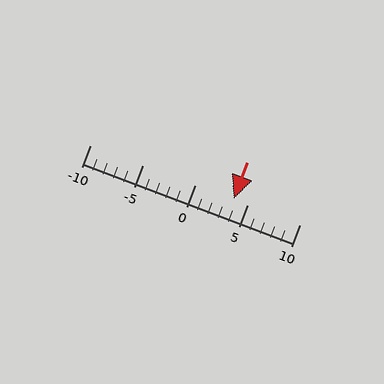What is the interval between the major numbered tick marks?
The major tick marks are spaced 5 units apart.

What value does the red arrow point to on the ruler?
The red arrow points to approximately 4.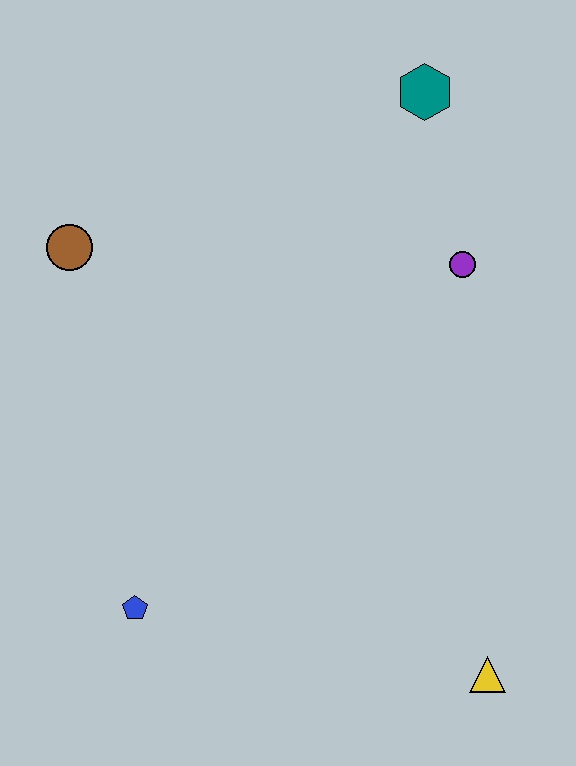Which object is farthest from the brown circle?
The yellow triangle is farthest from the brown circle.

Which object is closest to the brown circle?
The blue pentagon is closest to the brown circle.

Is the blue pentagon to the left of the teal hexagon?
Yes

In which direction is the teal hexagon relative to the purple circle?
The teal hexagon is above the purple circle.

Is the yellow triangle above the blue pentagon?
No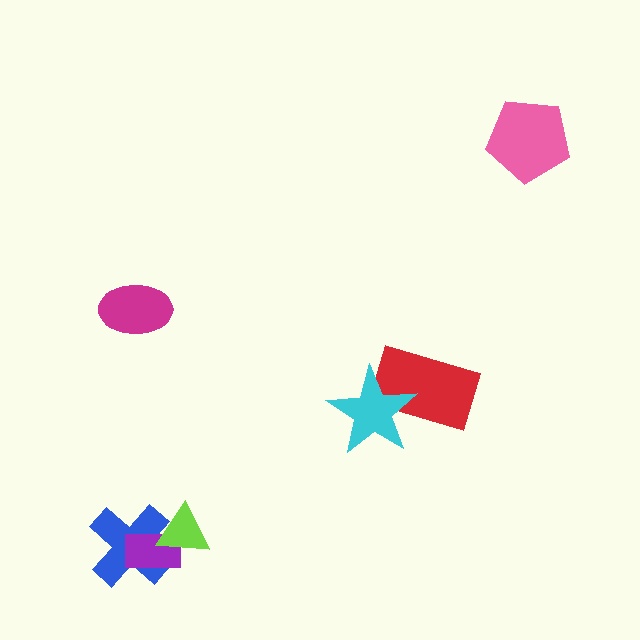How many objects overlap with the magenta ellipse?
0 objects overlap with the magenta ellipse.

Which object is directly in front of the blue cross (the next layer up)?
The purple rectangle is directly in front of the blue cross.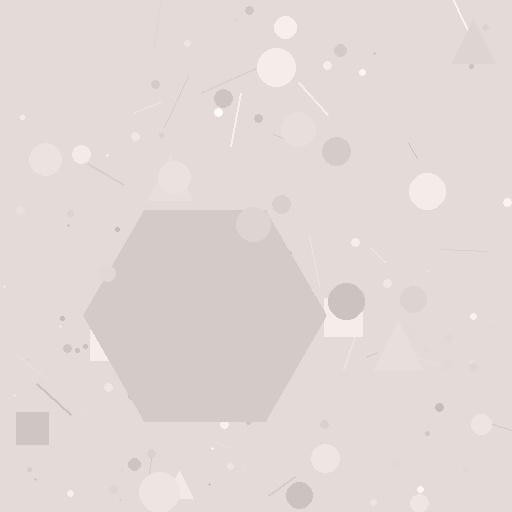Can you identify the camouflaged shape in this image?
The camouflaged shape is a hexagon.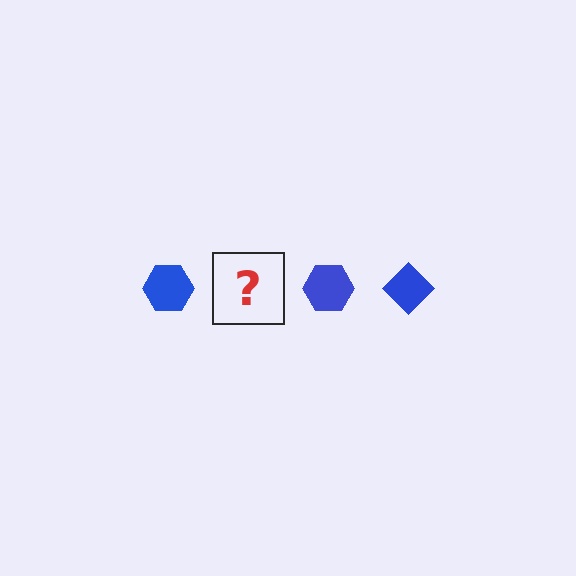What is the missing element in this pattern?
The missing element is a blue diamond.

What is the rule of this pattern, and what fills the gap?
The rule is that the pattern cycles through hexagon, diamond shapes in blue. The gap should be filled with a blue diamond.